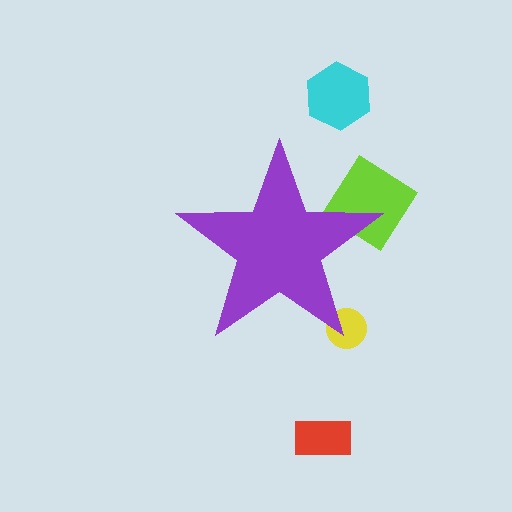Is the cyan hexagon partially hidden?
No, the cyan hexagon is fully visible.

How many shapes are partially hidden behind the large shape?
2 shapes are partially hidden.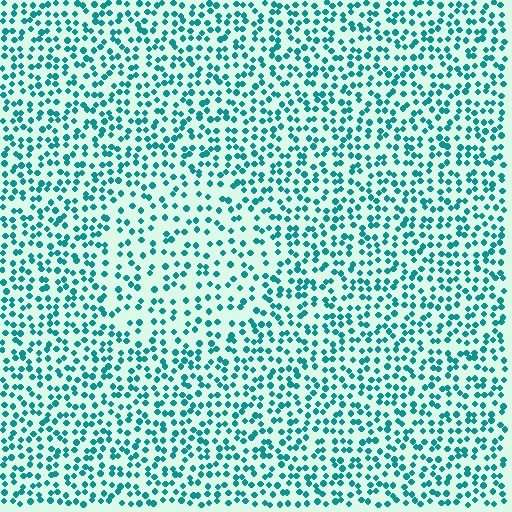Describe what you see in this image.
The image contains small teal elements arranged at two different densities. A circle-shaped region is visible where the elements are less densely packed than the surrounding area.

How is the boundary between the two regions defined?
The boundary is defined by a change in element density (approximately 1.6x ratio). All elements are the same color, size, and shape.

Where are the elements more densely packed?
The elements are more densely packed outside the circle boundary.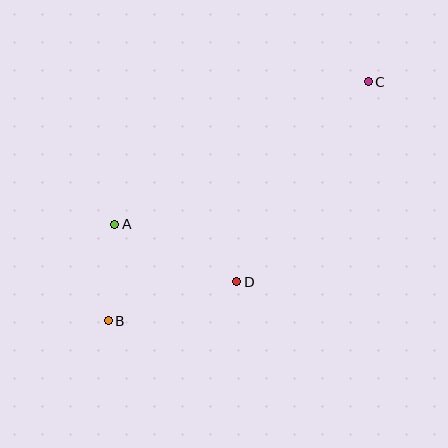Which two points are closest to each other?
Points A and B are closest to each other.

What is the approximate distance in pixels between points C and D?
The distance between C and D is approximately 239 pixels.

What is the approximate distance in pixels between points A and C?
The distance between A and C is approximately 290 pixels.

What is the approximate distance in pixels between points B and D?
The distance between B and D is approximately 134 pixels.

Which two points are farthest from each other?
Points B and C are farthest from each other.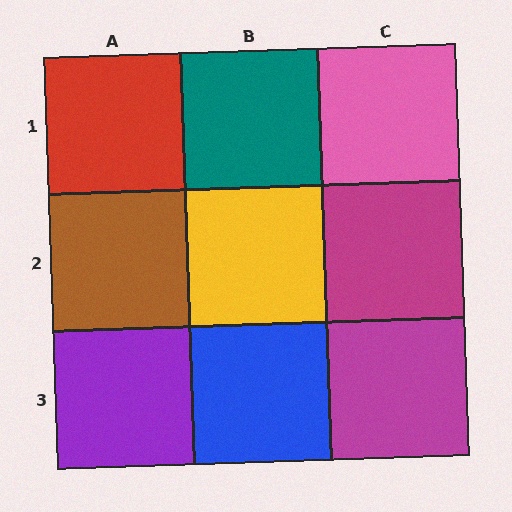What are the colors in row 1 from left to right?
Red, teal, pink.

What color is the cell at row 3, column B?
Blue.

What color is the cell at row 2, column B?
Yellow.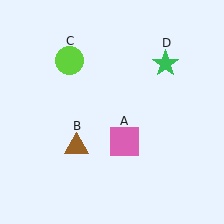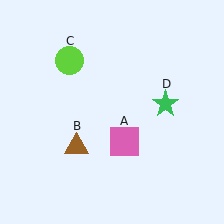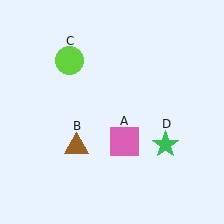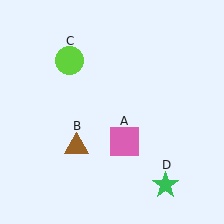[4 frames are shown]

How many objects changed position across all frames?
1 object changed position: green star (object D).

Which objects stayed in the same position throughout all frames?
Pink square (object A) and brown triangle (object B) and lime circle (object C) remained stationary.